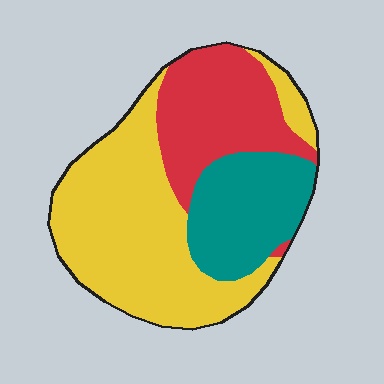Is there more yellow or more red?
Yellow.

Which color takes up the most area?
Yellow, at roughly 50%.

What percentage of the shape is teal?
Teal takes up about one quarter (1/4) of the shape.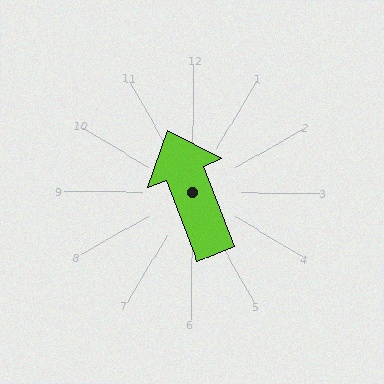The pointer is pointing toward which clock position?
Roughly 11 o'clock.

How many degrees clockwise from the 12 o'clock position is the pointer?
Approximately 339 degrees.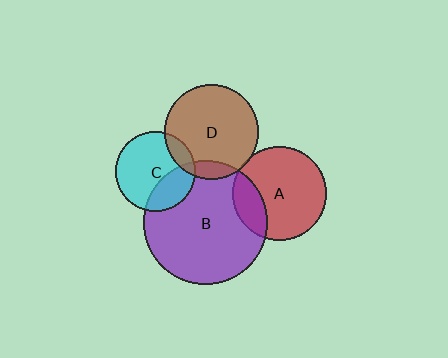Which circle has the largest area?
Circle B (purple).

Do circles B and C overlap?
Yes.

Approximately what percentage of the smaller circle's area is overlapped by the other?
Approximately 30%.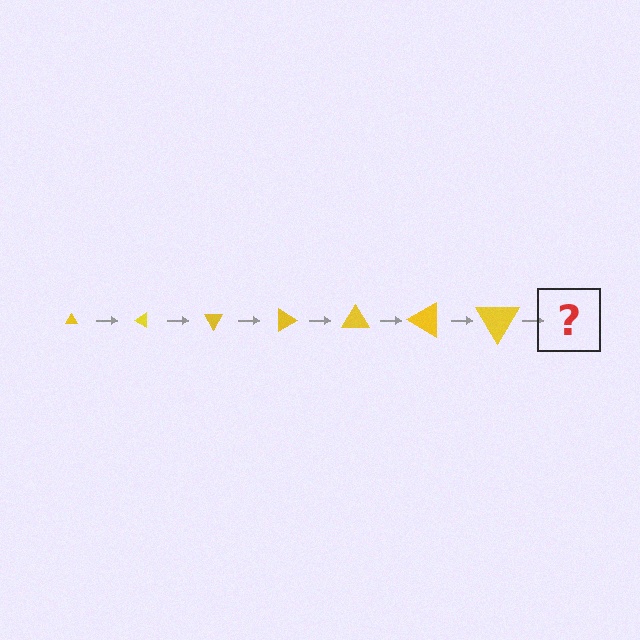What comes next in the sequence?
The next element should be a triangle, larger than the previous one and rotated 210 degrees from the start.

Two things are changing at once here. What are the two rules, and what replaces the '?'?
The two rules are that the triangle grows larger each step and it rotates 30 degrees each step. The '?' should be a triangle, larger than the previous one and rotated 210 degrees from the start.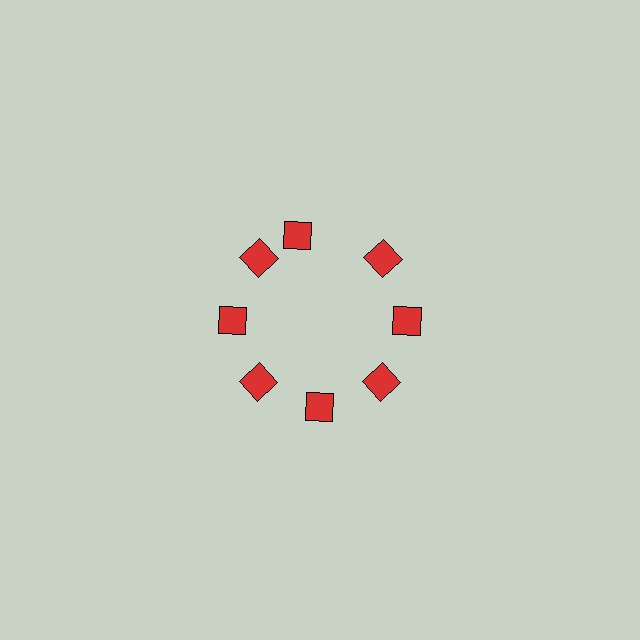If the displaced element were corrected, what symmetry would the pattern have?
It would have 8-fold rotational symmetry — the pattern would map onto itself every 45 degrees.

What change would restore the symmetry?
The symmetry would be restored by rotating it back into even spacing with its neighbors so that all 8 diamonds sit at equal angles and equal distance from the center.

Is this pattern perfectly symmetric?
No. The 8 red diamonds are arranged in a ring, but one element near the 12 o'clock position is rotated out of alignment along the ring, breaking the 8-fold rotational symmetry.